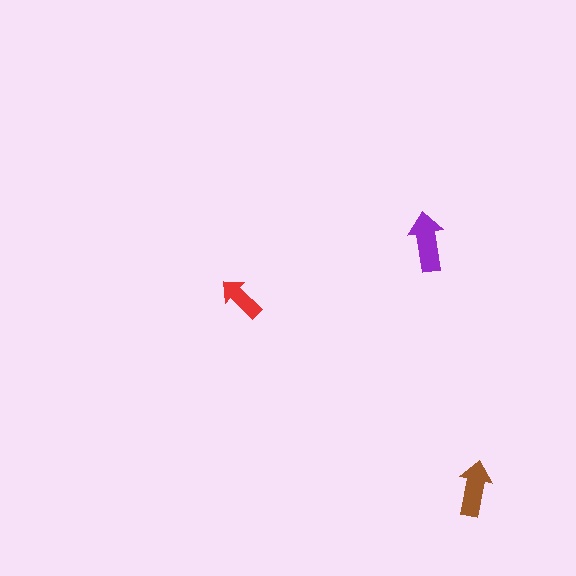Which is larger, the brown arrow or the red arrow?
The brown one.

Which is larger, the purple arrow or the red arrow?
The purple one.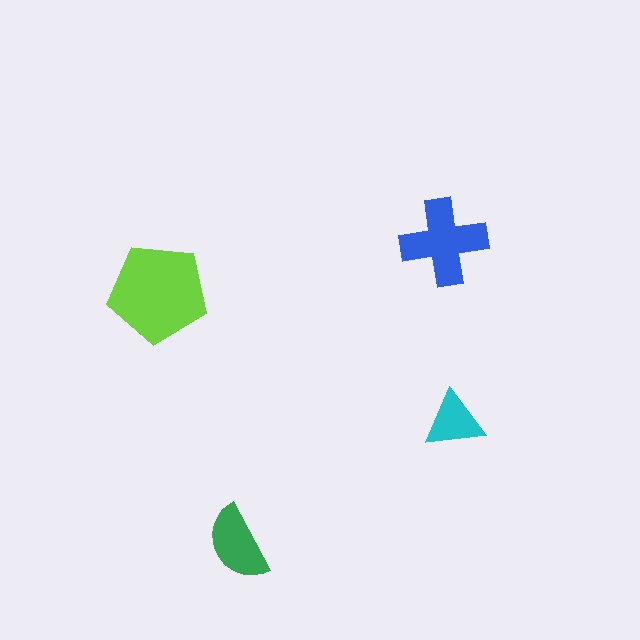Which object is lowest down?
The green semicircle is bottommost.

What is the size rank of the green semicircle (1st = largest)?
3rd.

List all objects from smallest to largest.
The cyan triangle, the green semicircle, the blue cross, the lime pentagon.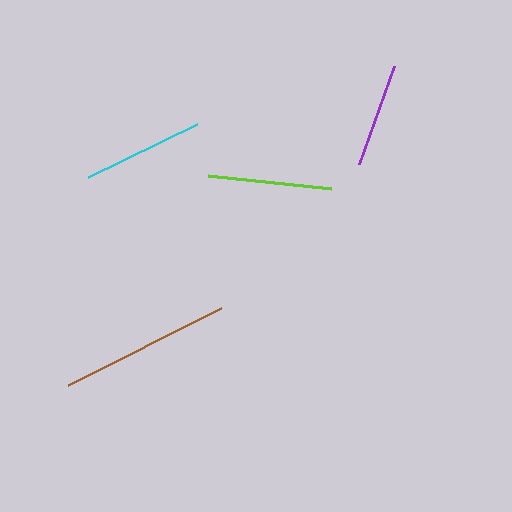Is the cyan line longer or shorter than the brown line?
The brown line is longer than the cyan line.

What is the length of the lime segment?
The lime segment is approximately 124 pixels long.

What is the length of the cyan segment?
The cyan segment is approximately 122 pixels long.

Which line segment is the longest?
The brown line is the longest at approximately 171 pixels.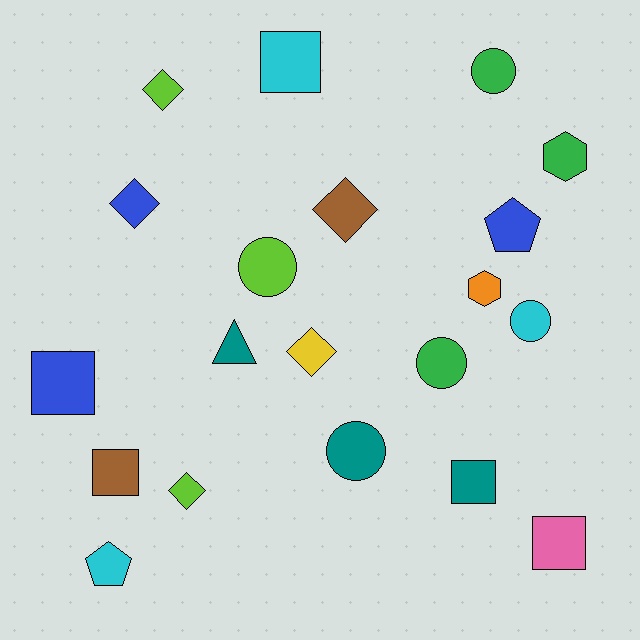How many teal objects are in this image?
There are 3 teal objects.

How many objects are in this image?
There are 20 objects.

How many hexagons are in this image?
There are 2 hexagons.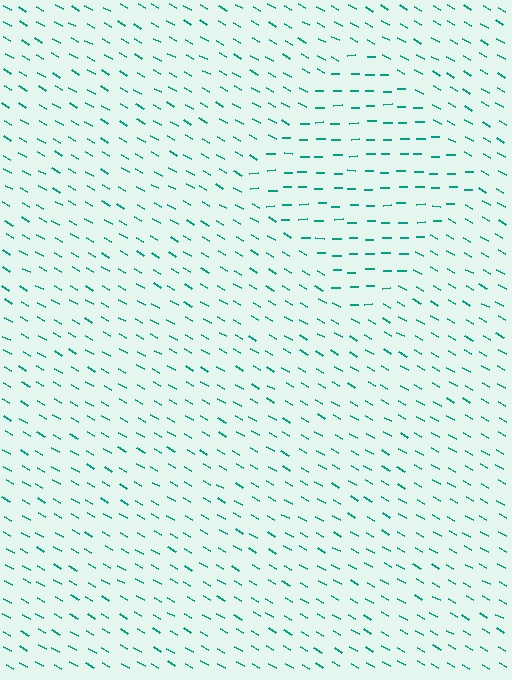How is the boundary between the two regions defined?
The boundary is defined purely by a change in line orientation (approximately 30 degrees difference). All lines are the same color and thickness.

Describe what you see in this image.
The image is filled with small teal line segments. A diamond region in the image has lines oriented differently from the surrounding lines, creating a visible texture boundary.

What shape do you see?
I see a diamond.